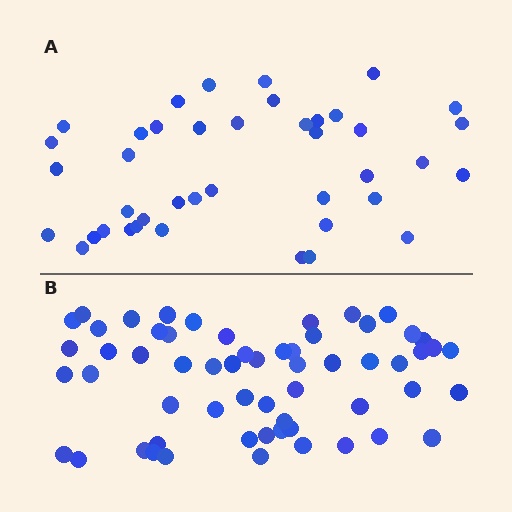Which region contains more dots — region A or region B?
Region B (the bottom region) has more dots.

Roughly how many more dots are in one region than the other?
Region B has approximately 20 more dots than region A.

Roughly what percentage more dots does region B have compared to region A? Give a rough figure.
About 45% more.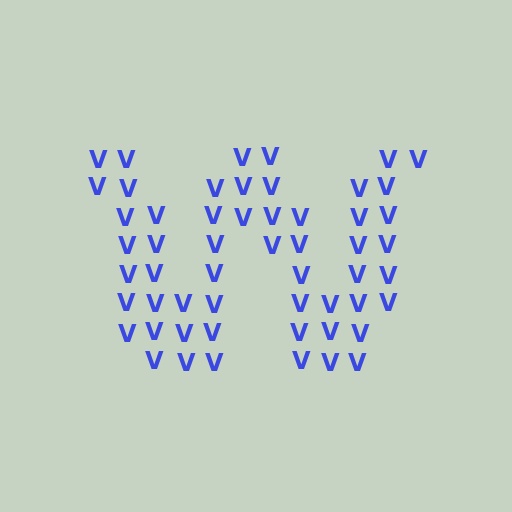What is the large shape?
The large shape is the letter W.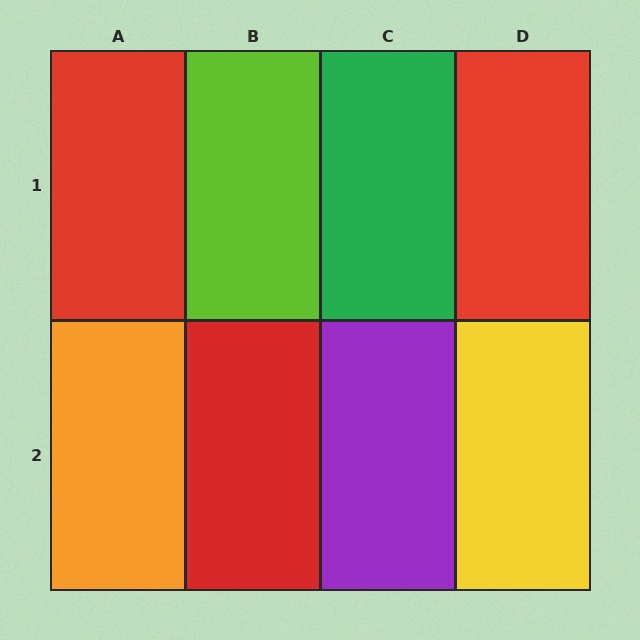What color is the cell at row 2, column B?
Red.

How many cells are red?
3 cells are red.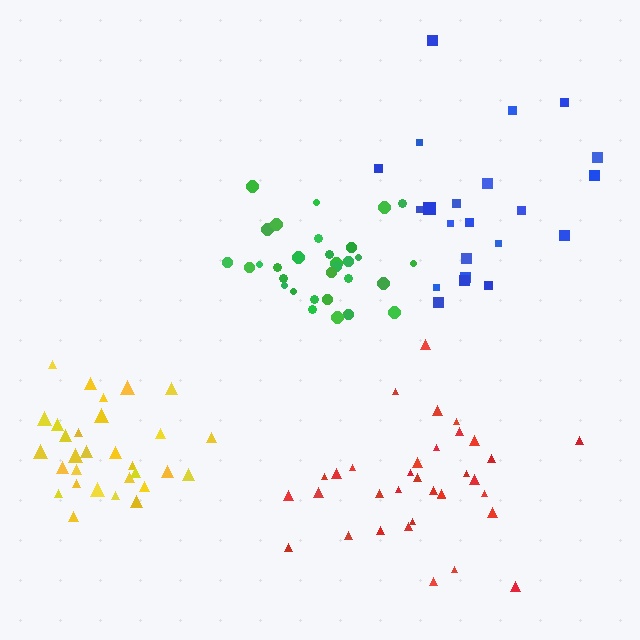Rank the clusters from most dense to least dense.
green, yellow, red, blue.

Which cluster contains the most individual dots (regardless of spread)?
Red (34).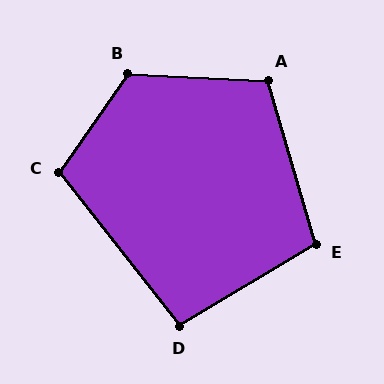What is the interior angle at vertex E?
Approximately 105 degrees (obtuse).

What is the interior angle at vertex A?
Approximately 109 degrees (obtuse).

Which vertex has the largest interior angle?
B, at approximately 122 degrees.